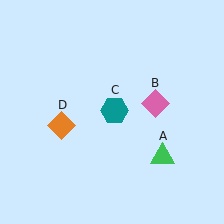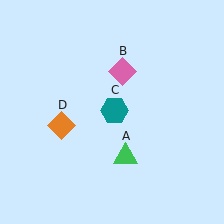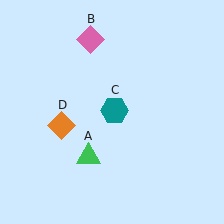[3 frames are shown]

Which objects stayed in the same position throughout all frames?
Teal hexagon (object C) and orange diamond (object D) remained stationary.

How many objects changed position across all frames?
2 objects changed position: green triangle (object A), pink diamond (object B).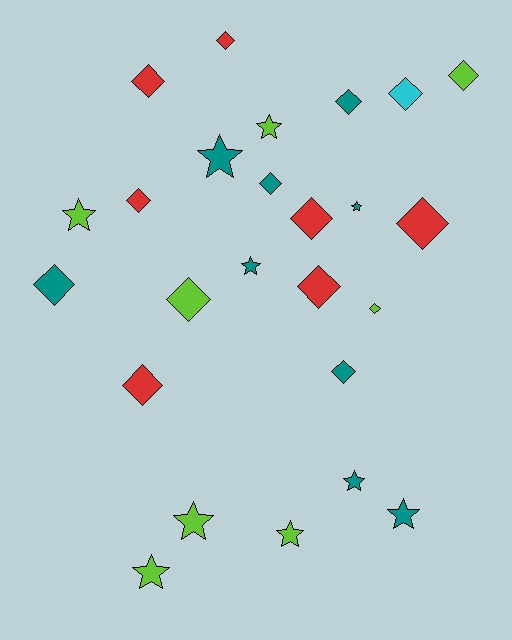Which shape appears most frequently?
Diamond, with 15 objects.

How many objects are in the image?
There are 25 objects.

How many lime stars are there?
There are 5 lime stars.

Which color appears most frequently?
Teal, with 9 objects.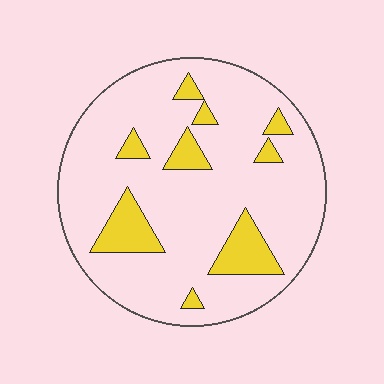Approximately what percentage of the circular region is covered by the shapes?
Approximately 15%.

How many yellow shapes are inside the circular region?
9.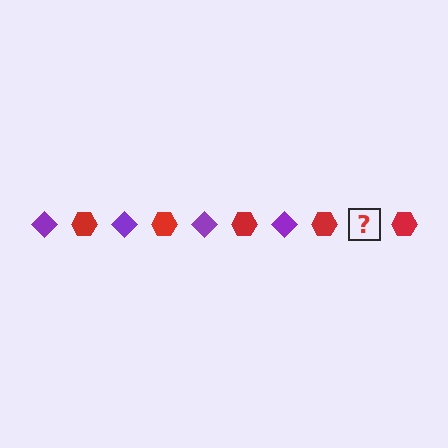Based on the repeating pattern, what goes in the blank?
The blank should be a purple diamond.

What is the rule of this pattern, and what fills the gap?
The rule is that the pattern alternates between purple diamond and red hexagon. The gap should be filled with a purple diamond.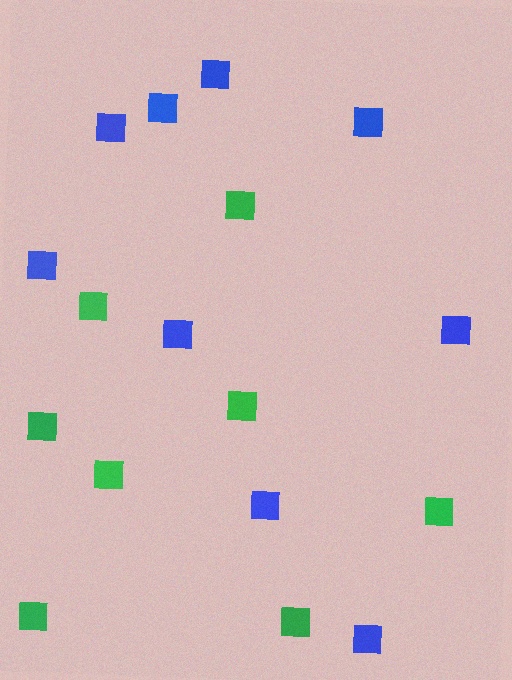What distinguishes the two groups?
There are 2 groups: one group of green squares (8) and one group of blue squares (9).